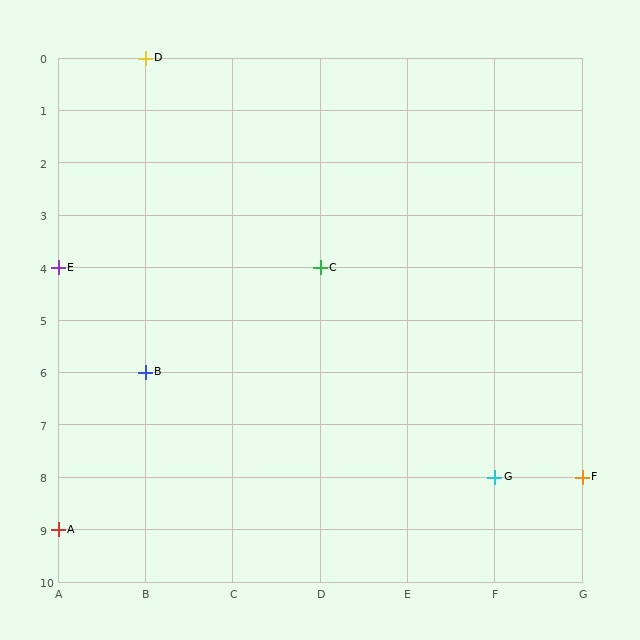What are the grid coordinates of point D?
Point D is at grid coordinates (B, 0).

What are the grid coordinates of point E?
Point E is at grid coordinates (A, 4).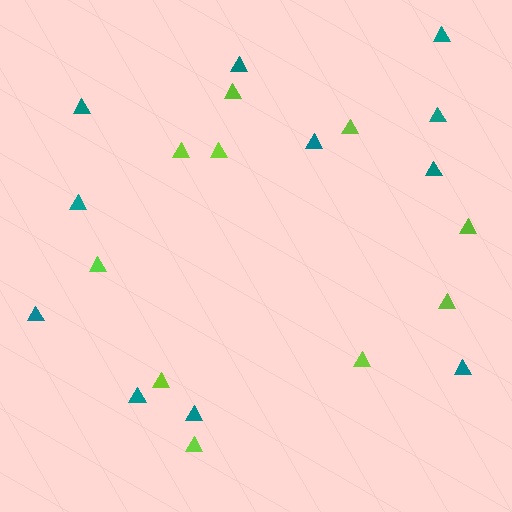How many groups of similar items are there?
There are 2 groups: one group of lime triangles (10) and one group of teal triangles (11).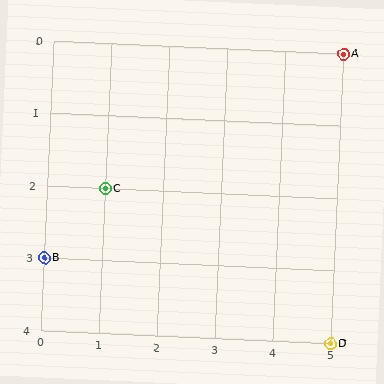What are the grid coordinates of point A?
Point A is at grid coordinates (5, 0).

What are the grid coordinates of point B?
Point B is at grid coordinates (0, 3).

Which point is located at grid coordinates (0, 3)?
Point B is at (0, 3).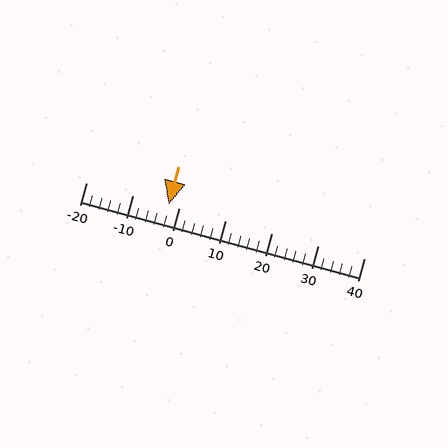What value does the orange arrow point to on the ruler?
The orange arrow points to approximately -2.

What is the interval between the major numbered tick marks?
The major tick marks are spaced 10 units apart.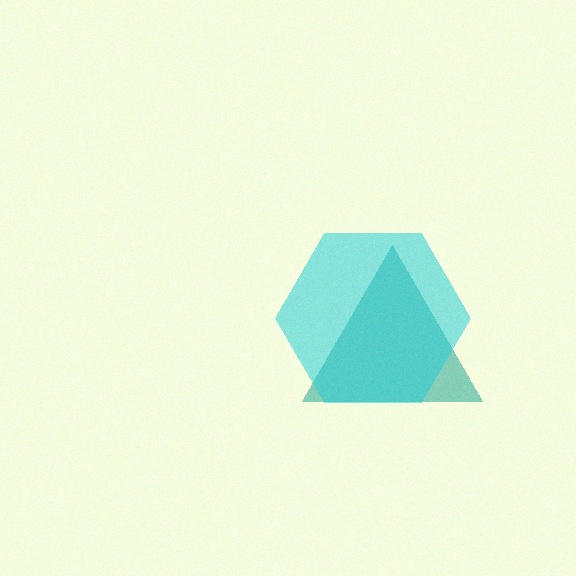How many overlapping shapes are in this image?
There are 2 overlapping shapes in the image.